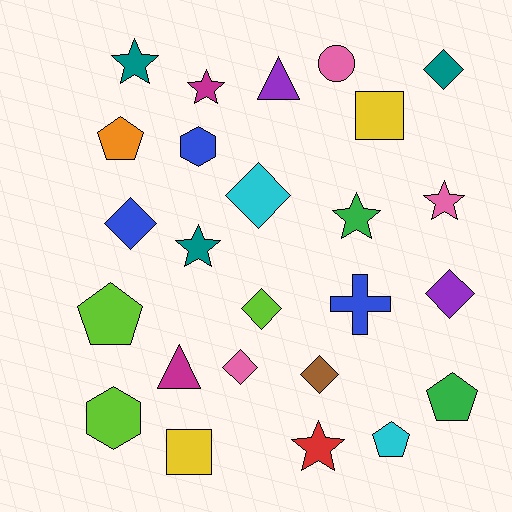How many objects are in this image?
There are 25 objects.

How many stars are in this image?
There are 6 stars.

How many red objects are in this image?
There is 1 red object.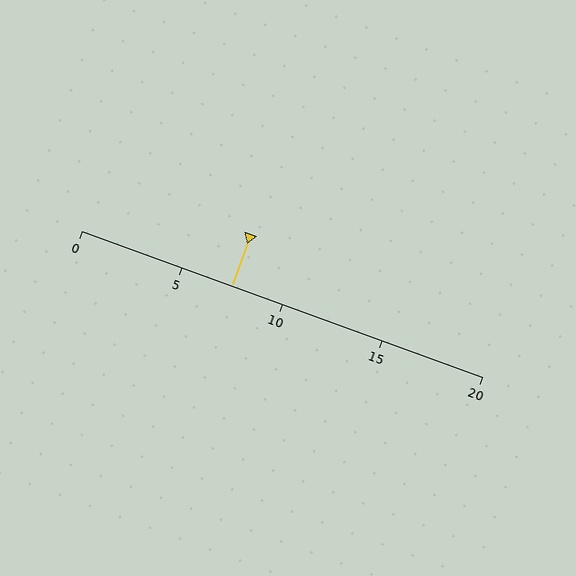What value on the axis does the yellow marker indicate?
The marker indicates approximately 7.5.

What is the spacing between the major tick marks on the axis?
The major ticks are spaced 5 apart.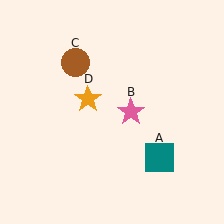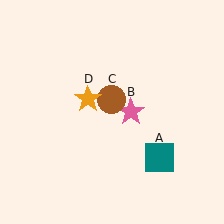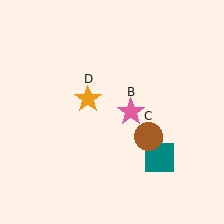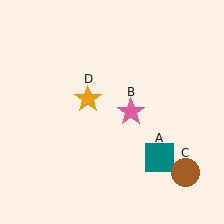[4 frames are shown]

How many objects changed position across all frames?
1 object changed position: brown circle (object C).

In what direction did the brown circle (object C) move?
The brown circle (object C) moved down and to the right.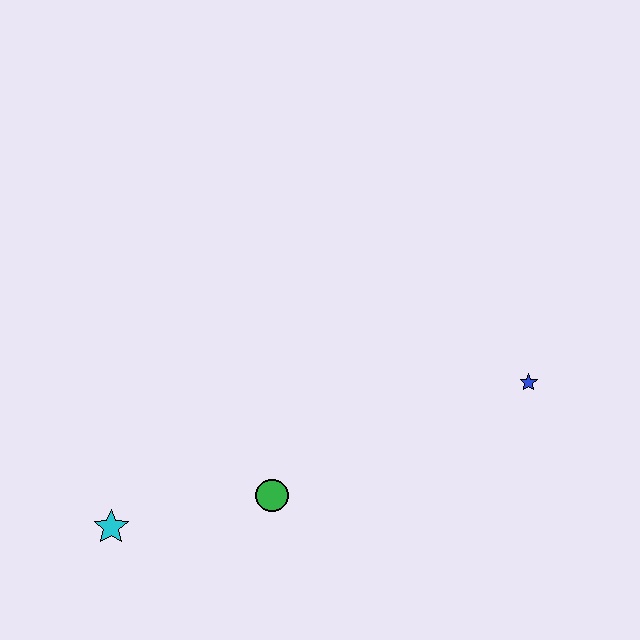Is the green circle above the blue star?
No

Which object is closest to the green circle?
The cyan star is closest to the green circle.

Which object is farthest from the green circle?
The blue star is farthest from the green circle.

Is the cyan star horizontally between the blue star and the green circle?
No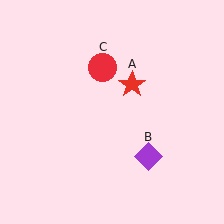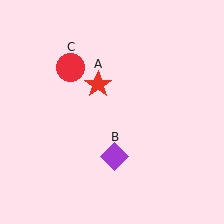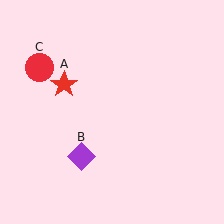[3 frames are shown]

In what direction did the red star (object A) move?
The red star (object A) moved left.